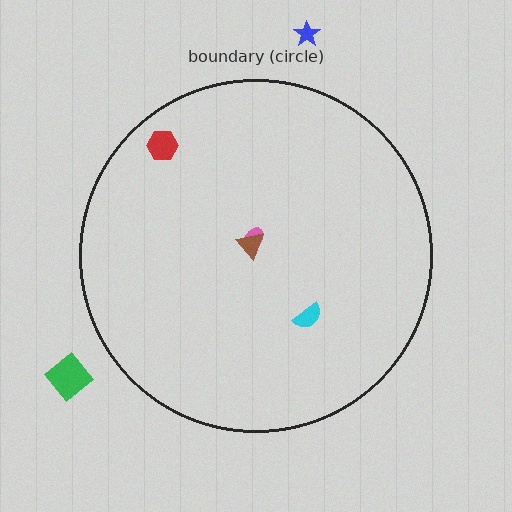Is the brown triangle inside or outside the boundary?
Inside.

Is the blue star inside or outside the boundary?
Outside.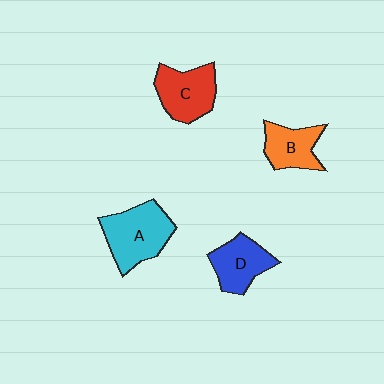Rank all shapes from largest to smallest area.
From largest to smallest: A (cyan), C (red), D (blue), B (orange).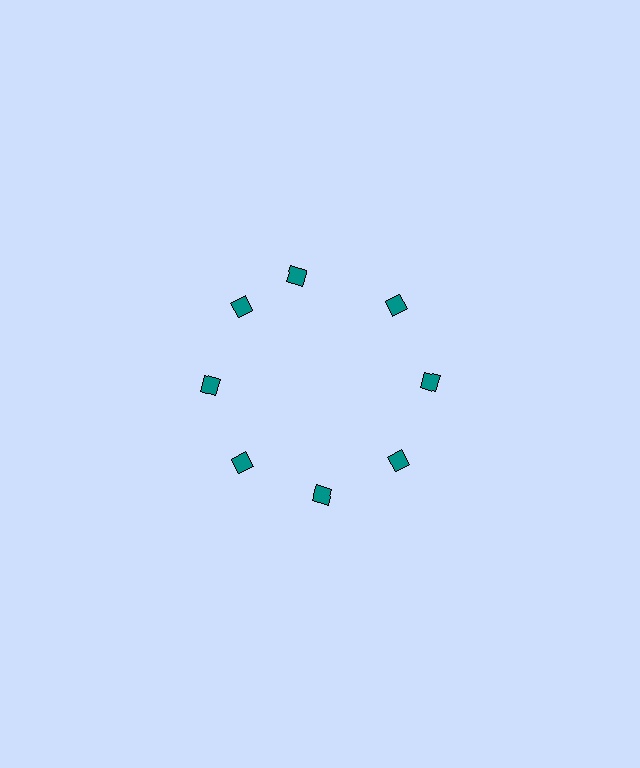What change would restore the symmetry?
The symmetry would be restored by rotating it back into even spacing with its neighbors so that all 8 diamonds sit at equal angles and equal distance from the center.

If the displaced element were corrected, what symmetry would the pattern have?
It would have 8-fold rotational symmetry — the pattern would map onto itself every 45 degrees.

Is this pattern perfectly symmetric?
No. The 8 teal diamonds are arranged in a ring, but one element near the 12 o'clock position is rotated out of alignment along the ring, breaking the 8-fold rotational symmetry.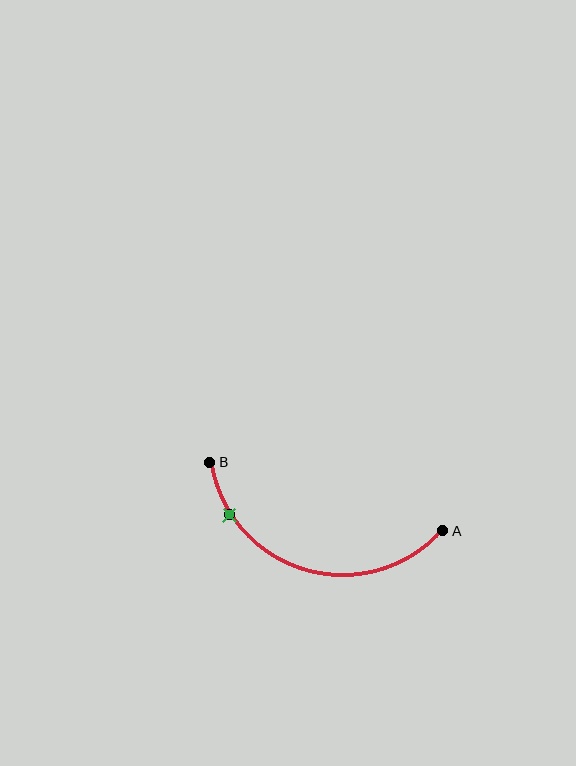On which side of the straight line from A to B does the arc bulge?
The arc bulges below the straight line connecting A and B.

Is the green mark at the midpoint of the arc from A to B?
No. The green mark lies on the arc but is closer to endpoint B. The arc midpoint would be at the point on the curve equidistant along the arc from both A and B.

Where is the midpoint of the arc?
The arc midpoint is the point on the curve farthest from the straight line joining A and B. It sits below that line.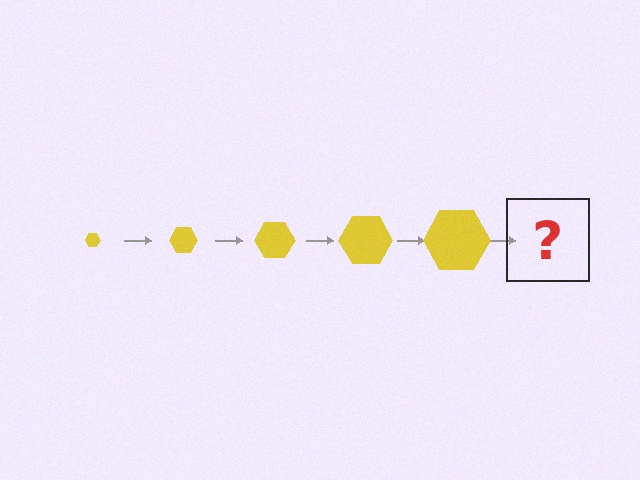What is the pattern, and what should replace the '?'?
The pattern is that the hexagon gets progressively larger each step. The '?' should be a yellow hexagon, larger than the previous one.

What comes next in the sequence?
The next element should be a yellow hexagon, larger than the previous one.